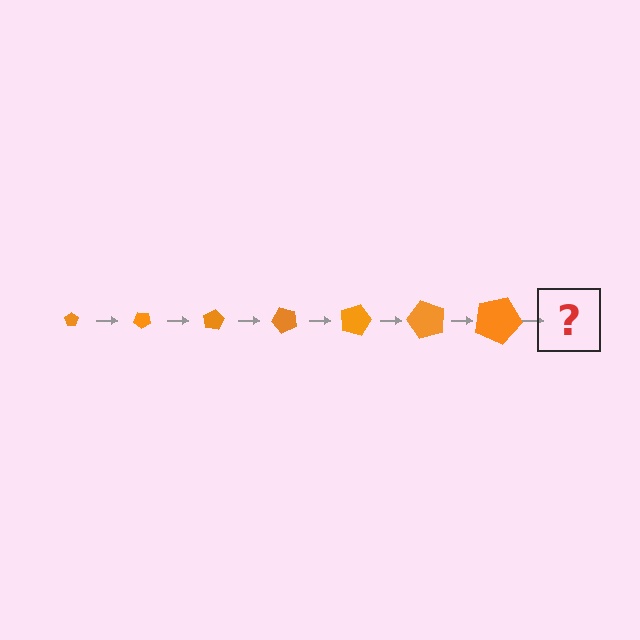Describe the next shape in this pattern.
It should be a pentagon, larger than the previous one and rotated 280 degrees from the start.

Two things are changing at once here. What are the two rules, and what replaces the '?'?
The two rules are that the pentagon grows larger each step and it rotates 40 degrees each step. The '?' should be a pentagon, larger than the previous one and rotated 280 degrees from the start.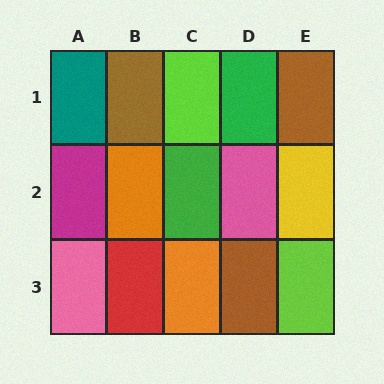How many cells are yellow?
1 cell is yellow.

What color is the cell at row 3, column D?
Brown.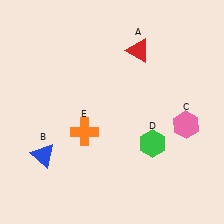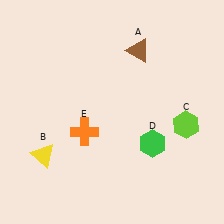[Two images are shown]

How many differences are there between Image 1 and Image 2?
There are 3 differences between the two images.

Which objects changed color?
A changed from red to brown. B changed from blue to yellow. C changed from pink to lime.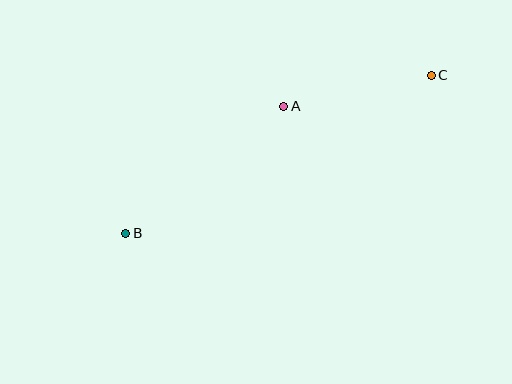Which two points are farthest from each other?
Points B and C are farthest from each other.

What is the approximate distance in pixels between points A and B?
The distance between A and B is approximately 203 pixels.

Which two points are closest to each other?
Points A and C are closest to each other.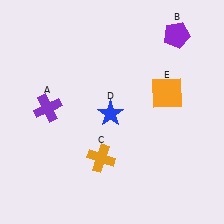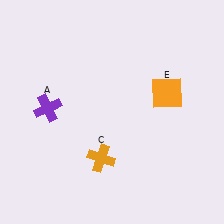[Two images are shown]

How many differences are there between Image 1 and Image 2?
There are 2 differences between the two images.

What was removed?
The blue star (D), the purple pentagon (B) were removed in Image 2.